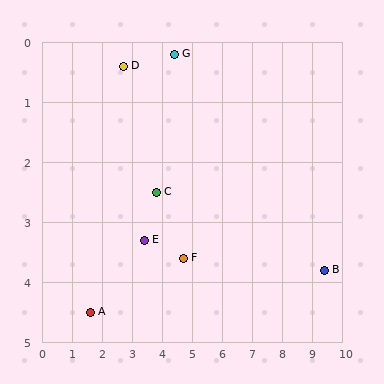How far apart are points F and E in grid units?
Points F and E are about 1.3 grid units apart.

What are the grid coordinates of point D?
Point D is at approximately (2.7, 0.4).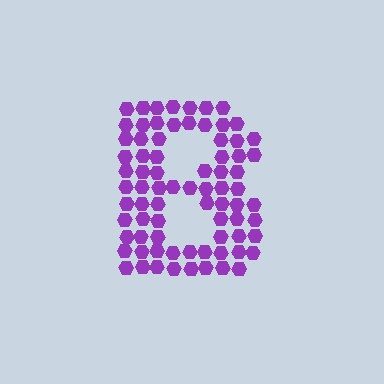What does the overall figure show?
The overall figure shows the letter B.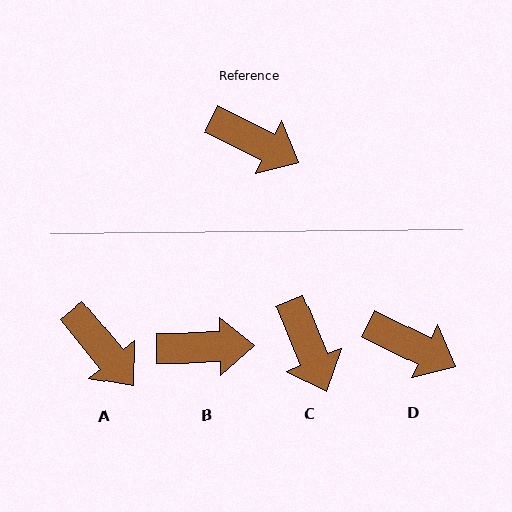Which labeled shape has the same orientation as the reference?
D.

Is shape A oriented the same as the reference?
No, it is off by about 24 degrees.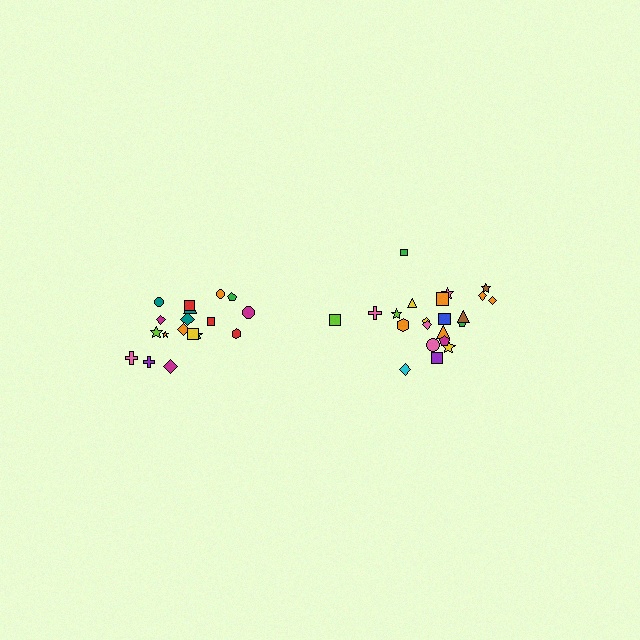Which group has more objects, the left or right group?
The right group.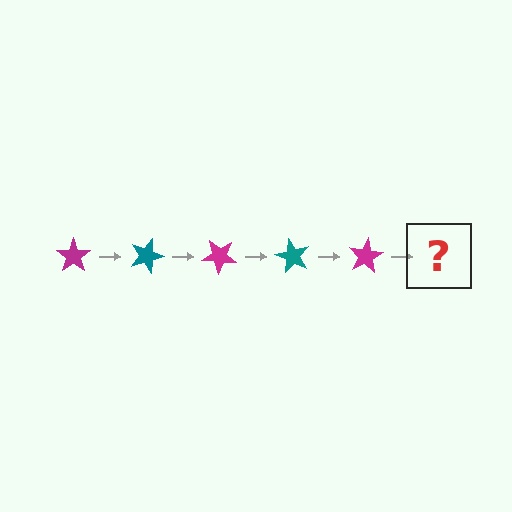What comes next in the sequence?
The next element should be a teal star, rotated 100 degrees from the start.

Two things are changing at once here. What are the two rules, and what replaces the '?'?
The two rules are that it rotates 20 degrees each step and the color cycles through magenta and teal. The '?' should be a teal star, rotated 100 degrees from the start.